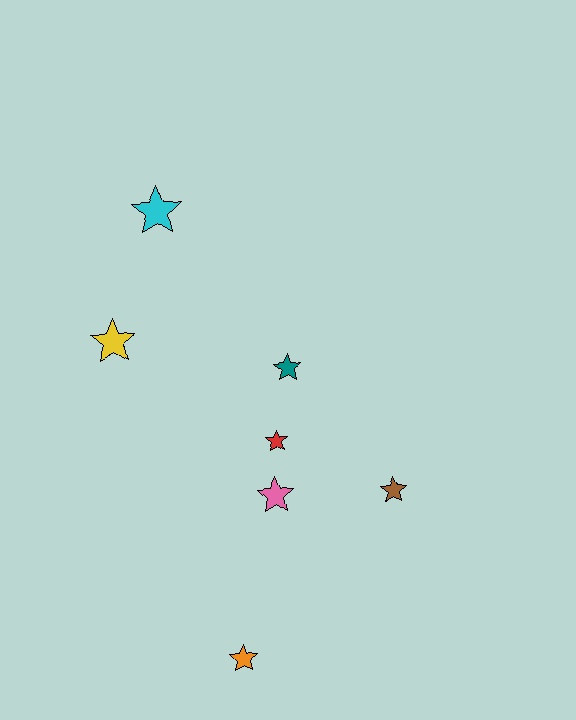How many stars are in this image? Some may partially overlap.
There are 7 stars.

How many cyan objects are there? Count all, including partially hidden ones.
There is 1 cyan object.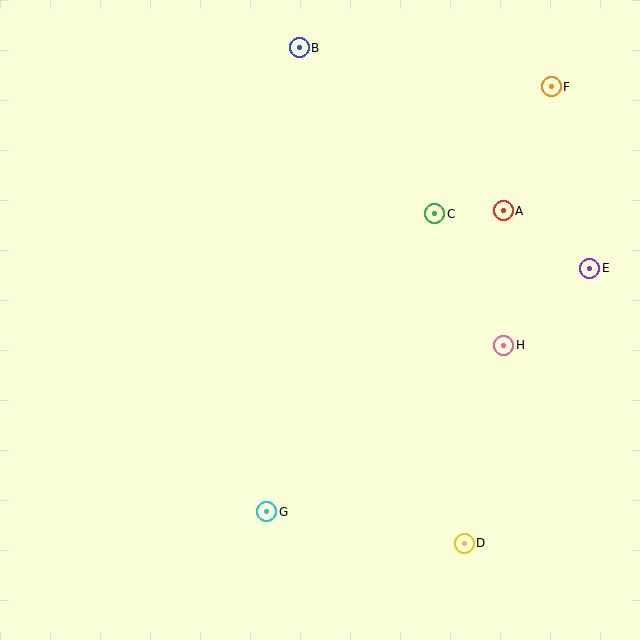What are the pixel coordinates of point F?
Point F is at (551, 87).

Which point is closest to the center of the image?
Point C at (435, 214) is closest to the center.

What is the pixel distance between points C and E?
The distance between C and E is 164 pixels.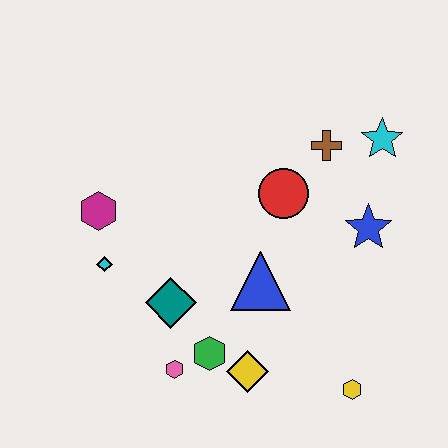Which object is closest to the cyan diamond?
The magenta hexagon is closest to the cyan diamond.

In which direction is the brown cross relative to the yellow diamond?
The brown cross is above the yellow diamond.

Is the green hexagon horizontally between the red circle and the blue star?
No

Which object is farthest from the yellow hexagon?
The magenta hexagon is farthest from the yellow hexagon.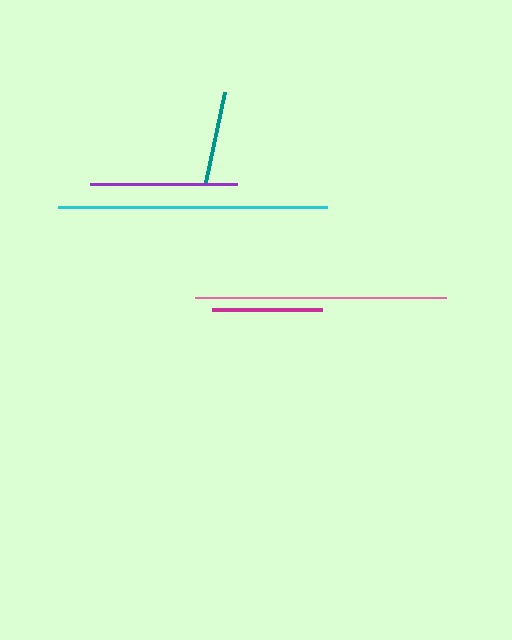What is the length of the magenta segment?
The magenta segment is approximately 110 pixels long.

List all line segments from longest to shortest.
From longest to shortest: cyan, pink, purple, magenta, teal.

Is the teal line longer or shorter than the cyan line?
The cyan line is longer than the teal line.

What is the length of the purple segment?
The purple segment is approximately 147 pixels long.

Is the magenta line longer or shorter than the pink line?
The pink line is longer than the magenta line.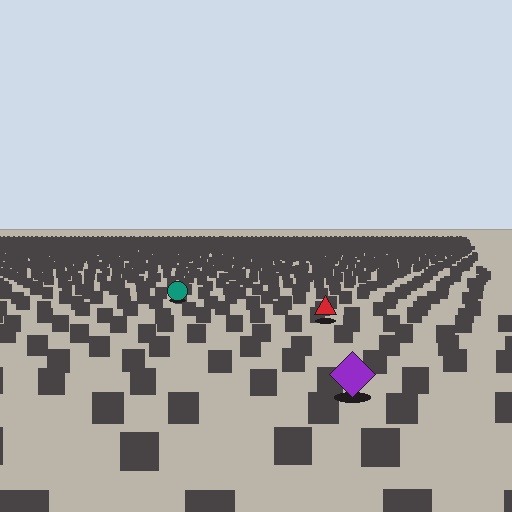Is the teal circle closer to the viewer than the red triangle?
No. The red triangle is closer — you can tell from the texture gradient: the ground texture is coarser near it.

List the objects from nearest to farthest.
From nearest to farthest: the purple diamond, the red triangle, the teal circle.